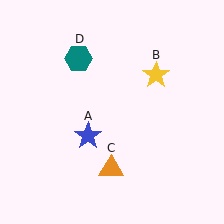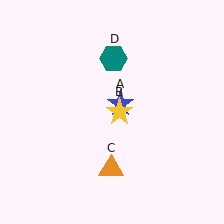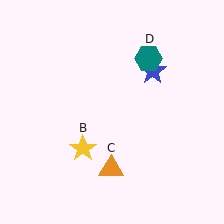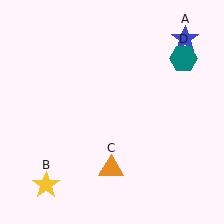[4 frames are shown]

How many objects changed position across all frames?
3 objects changed position: blue star (object A), yellow star (object B), teal hexagon (object D).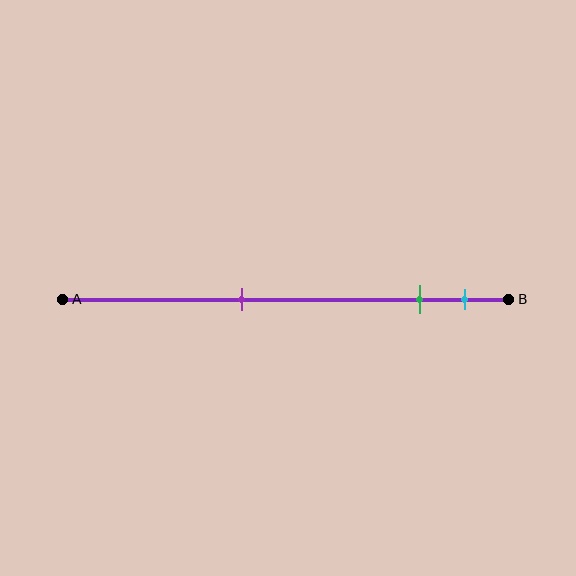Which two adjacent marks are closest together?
The green and cyan marks are the closest adjacent pair.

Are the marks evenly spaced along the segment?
No, the marks are not evenly spaced.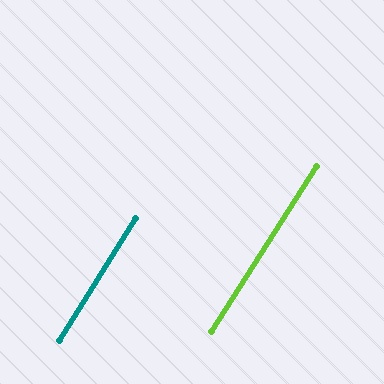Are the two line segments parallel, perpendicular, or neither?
Parallel — their directions differ by only 0.7°.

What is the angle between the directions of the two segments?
Approximately 1 degree.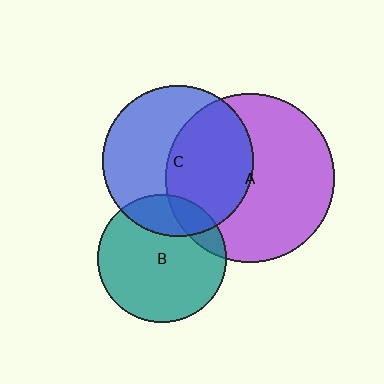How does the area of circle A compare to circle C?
Approximately 1.2 times.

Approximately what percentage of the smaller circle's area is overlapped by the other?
Approximately 50%.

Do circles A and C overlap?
Yes.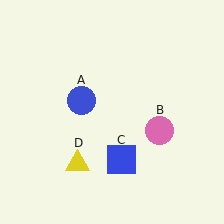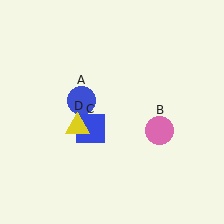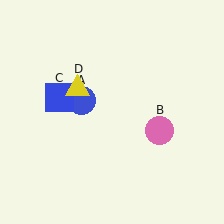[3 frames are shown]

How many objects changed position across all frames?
2 objects changed position: blue square (object C), yellow triangle (object D).